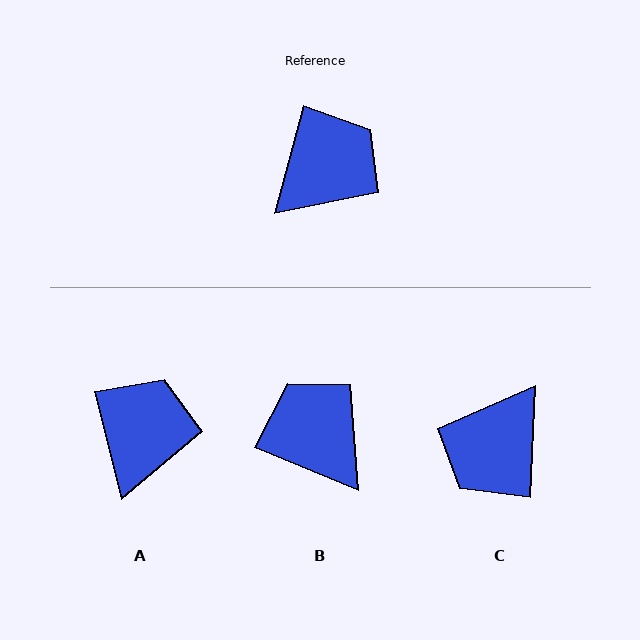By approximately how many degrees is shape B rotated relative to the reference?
Approximately 83 degrees counter-clockwise.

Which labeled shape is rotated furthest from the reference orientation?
C, about 167 degrees away.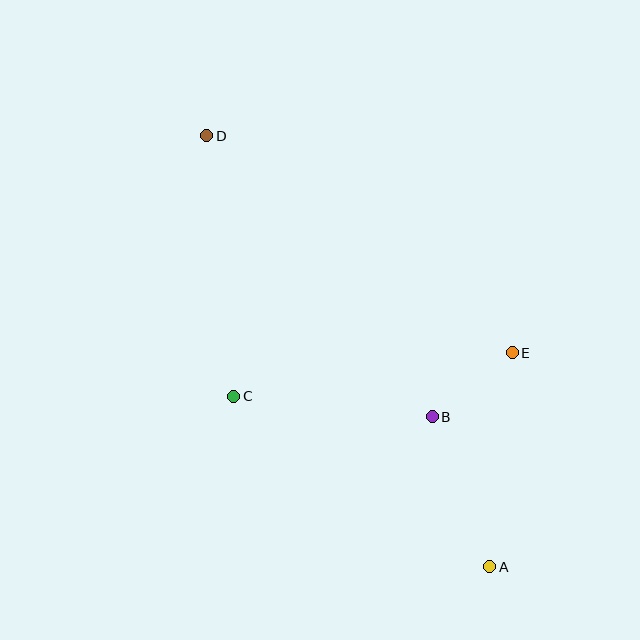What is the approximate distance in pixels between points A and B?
The distance between A and B is approximately 160 pixels.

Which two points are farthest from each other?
Points A and D are farthest from each other.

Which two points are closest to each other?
Points B and E are closest to each other.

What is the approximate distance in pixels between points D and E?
The distance between D and E is approximately 375 pixels.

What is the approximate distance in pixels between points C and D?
The distance between C and D is approximately 262 pixels.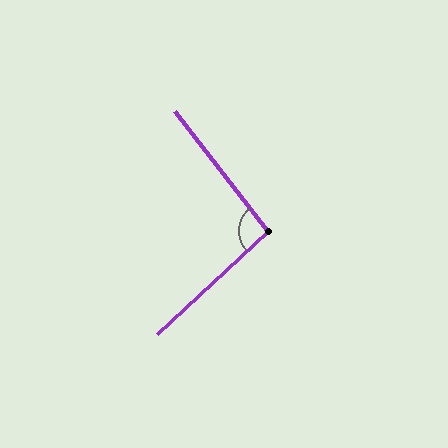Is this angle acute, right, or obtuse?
It is obtuse.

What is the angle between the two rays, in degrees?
Approximately 95 degrees.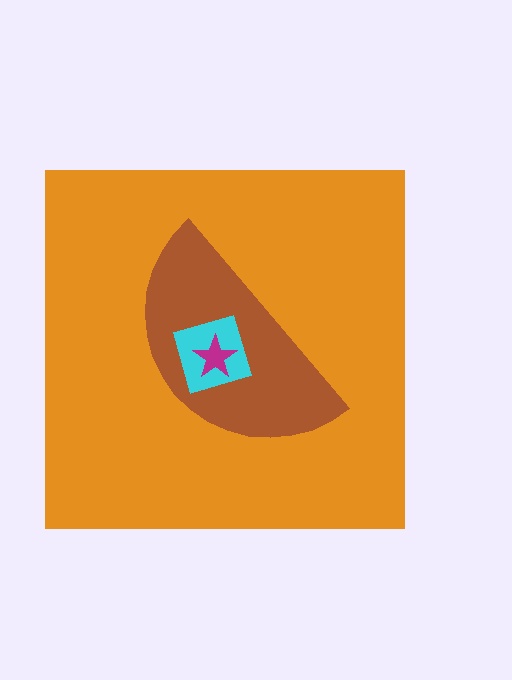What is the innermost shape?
The magenta star.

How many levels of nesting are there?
4.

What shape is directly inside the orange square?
The brown semicircle.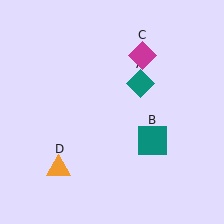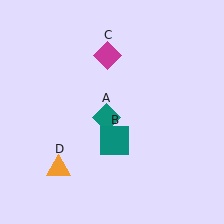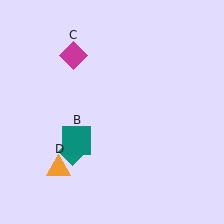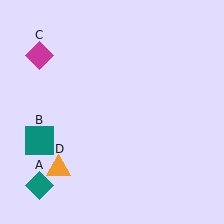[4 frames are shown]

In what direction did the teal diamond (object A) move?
The teal diamond (object A) moved down and to the left.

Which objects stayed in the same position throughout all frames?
Orange triangle (object D) remained stationary.